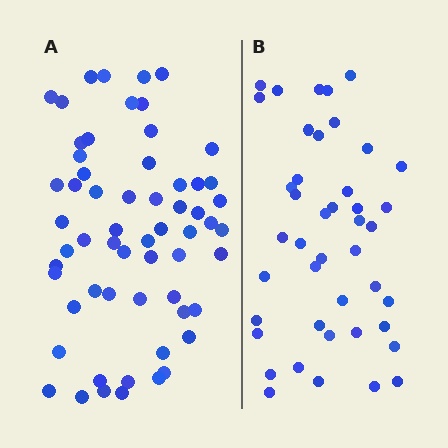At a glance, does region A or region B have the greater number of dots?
Region A (the left region) has more dots.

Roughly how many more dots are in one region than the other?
Region A has approximately 15 more dots than region B.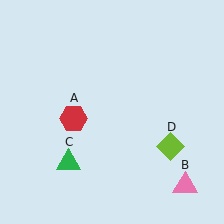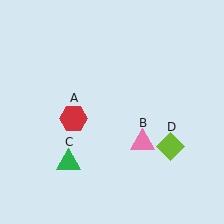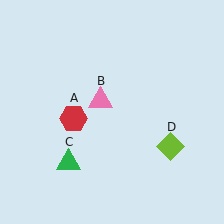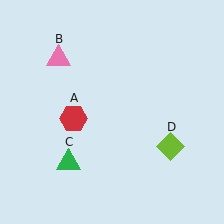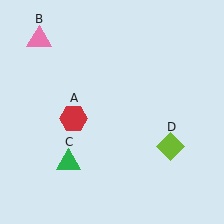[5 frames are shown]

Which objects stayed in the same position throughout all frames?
Red hexagon (object A) and green triangle (object C) and lime diamond (object D) remained stationary.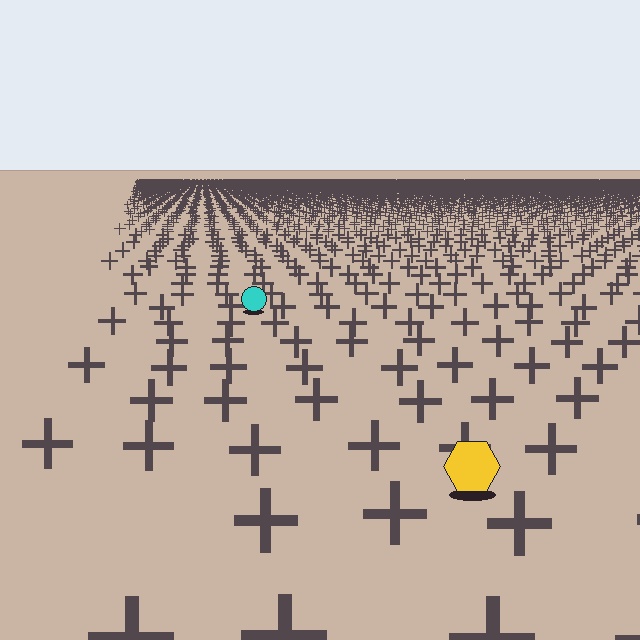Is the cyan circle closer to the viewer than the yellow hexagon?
No. The yellow hexagon is closer — you can tell from the texture gradient: the ground texture is coarser near it.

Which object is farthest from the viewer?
The cyan circle is farthest from the viewer. It appears smaller and the ground texture around it is denser.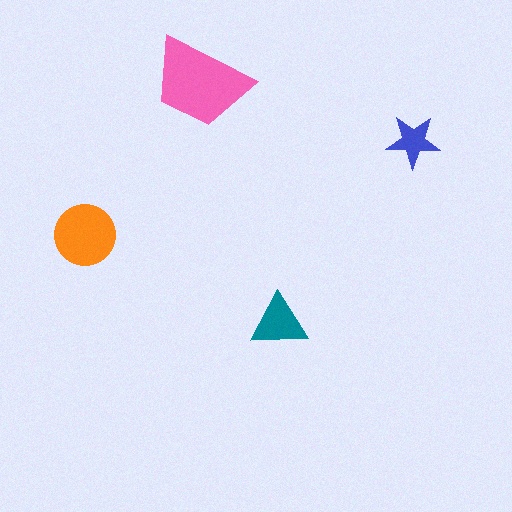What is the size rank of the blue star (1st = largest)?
4th.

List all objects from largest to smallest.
The pink trapezoid, the orange circle, the teal triangle, the blue star.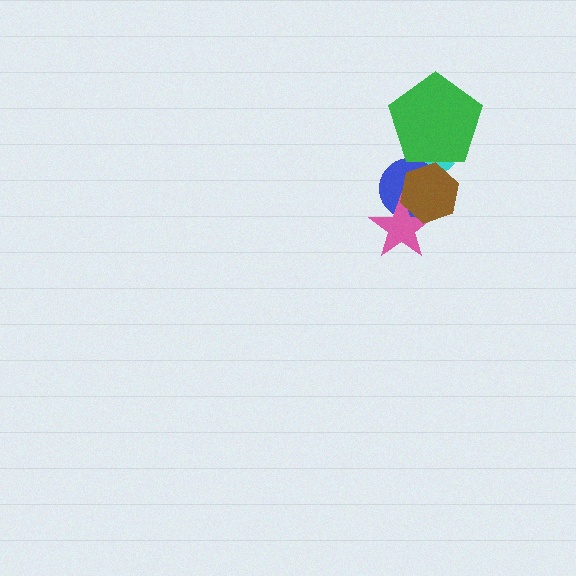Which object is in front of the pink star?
The brown hexagon is in front of the pink star.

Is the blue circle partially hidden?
Yes, it is partially covered by another shape.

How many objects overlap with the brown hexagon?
4 objects overlap with the brown hexagon.